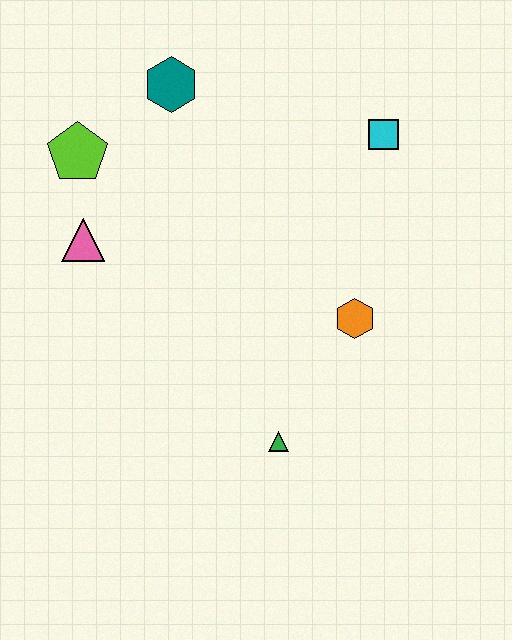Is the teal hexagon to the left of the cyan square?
Yes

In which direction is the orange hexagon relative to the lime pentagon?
The orange hexagon is to the right of the lime pentagon.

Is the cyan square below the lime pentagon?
No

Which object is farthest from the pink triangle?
The cyan square is farthest from the pink triangle.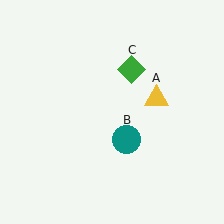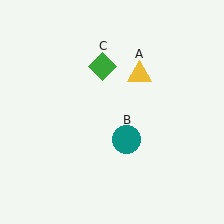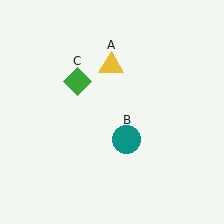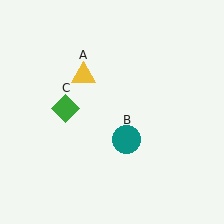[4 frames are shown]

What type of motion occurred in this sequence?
The yellow triangle (object A), green diamond (object C) rotated counterclockwise around the center of the scene.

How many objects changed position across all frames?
2 objects changed position: yellow triangle (object A), green diamond (object C).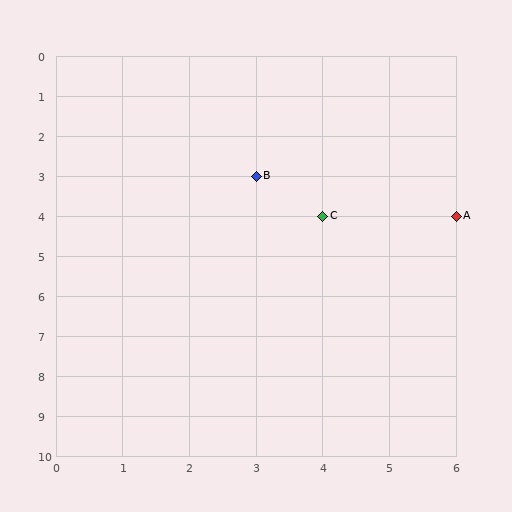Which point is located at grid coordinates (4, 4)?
Point C is at (4, 4).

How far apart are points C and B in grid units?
Points C and B are 1 column and 1 row apart (about 1.4 grid units diagonally).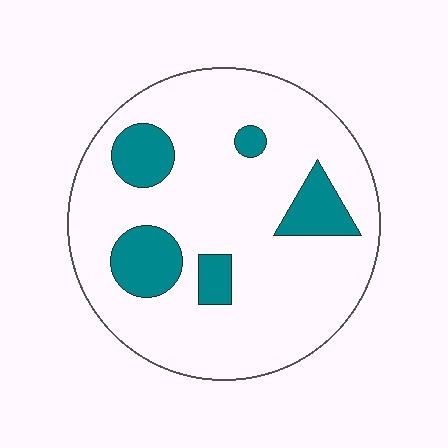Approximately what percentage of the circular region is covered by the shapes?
Approximately 15%.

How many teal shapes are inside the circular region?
5.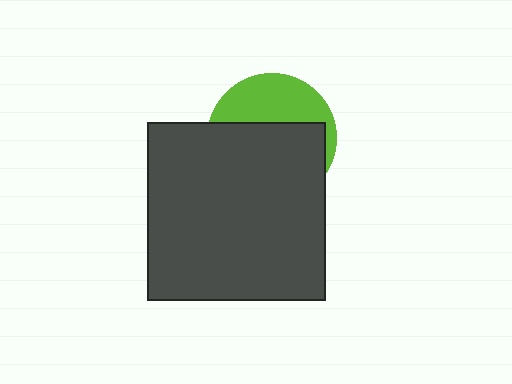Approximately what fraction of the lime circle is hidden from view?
Roughly 62% of the lime circle is hidden behind the dark gray square.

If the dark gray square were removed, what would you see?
You would see the complete lime circle.